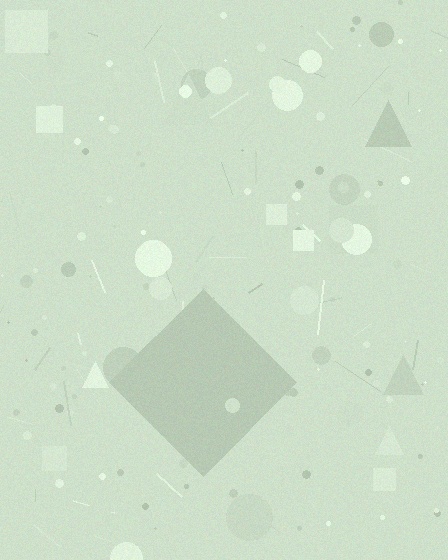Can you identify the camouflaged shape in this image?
The camouflaged shape is a diamond.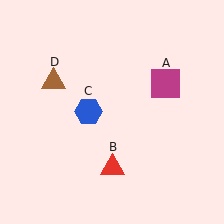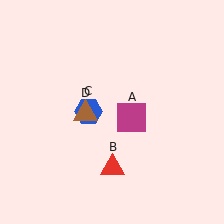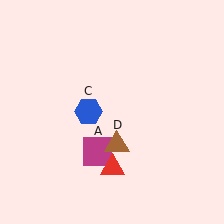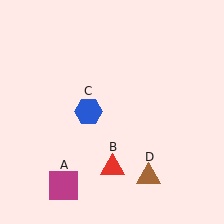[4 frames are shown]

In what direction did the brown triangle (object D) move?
The brown triangle (object D) moved down and to the right.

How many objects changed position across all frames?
2 objects changed position: magenta square (object A), brown triangle (object D).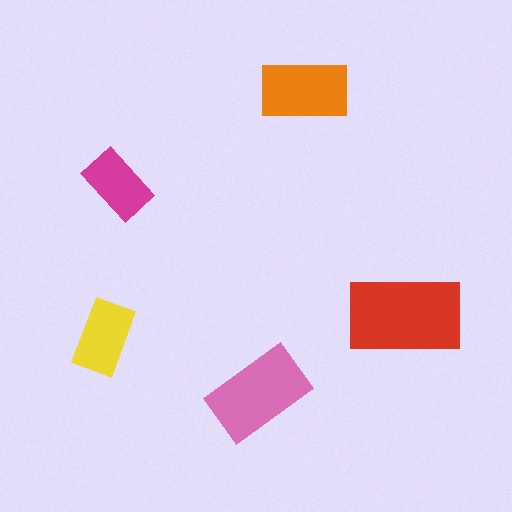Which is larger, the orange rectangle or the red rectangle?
The red one.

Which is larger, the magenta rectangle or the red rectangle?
The red one.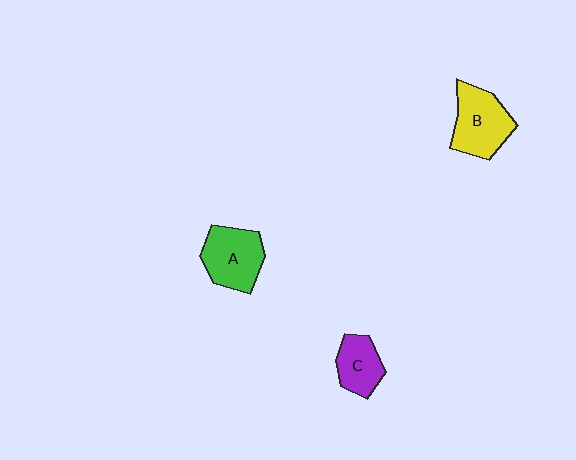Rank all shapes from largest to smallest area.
From largest to smallest: B (yellow), A (green), C (purple).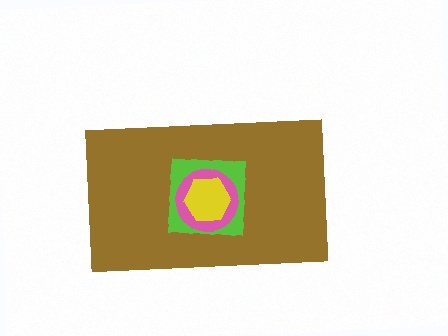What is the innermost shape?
The yellow hexagon.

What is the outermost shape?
The brown rectangle.